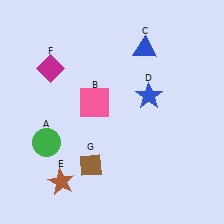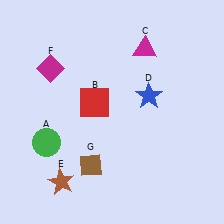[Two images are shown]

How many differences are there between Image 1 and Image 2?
There are 2 differences between the two images.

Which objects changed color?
B changed from pink to red. C changed from blue to magenta.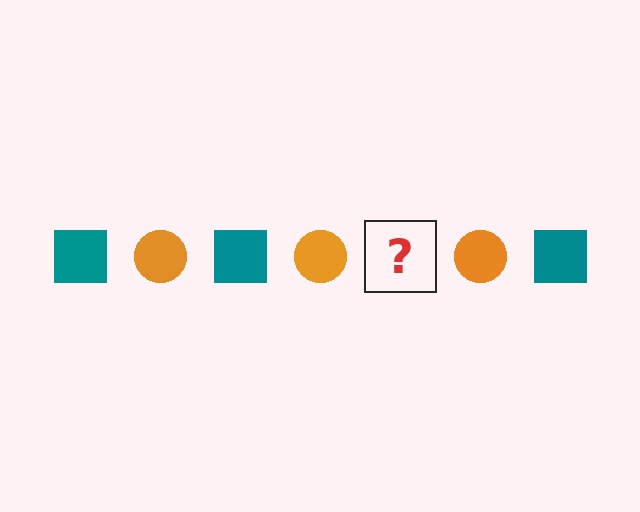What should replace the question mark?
The question mark should be replaced with a teal square.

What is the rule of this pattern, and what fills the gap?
The rule is that the pattern alternates between teal square and orange circle. The gap should be filled with a teal square.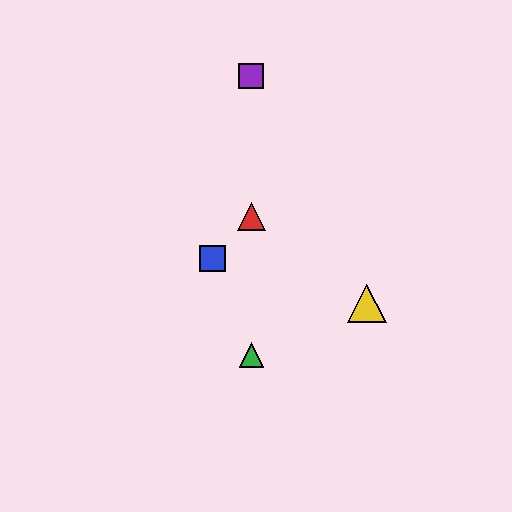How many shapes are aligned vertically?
3 shapes (the red triangle, the green triangle, the purple square) are aligned vertically.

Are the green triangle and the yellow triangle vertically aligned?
No, the green triangle is at x≈251 and the yellow triangle is at x≈367.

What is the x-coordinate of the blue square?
The blue square is at x≈213.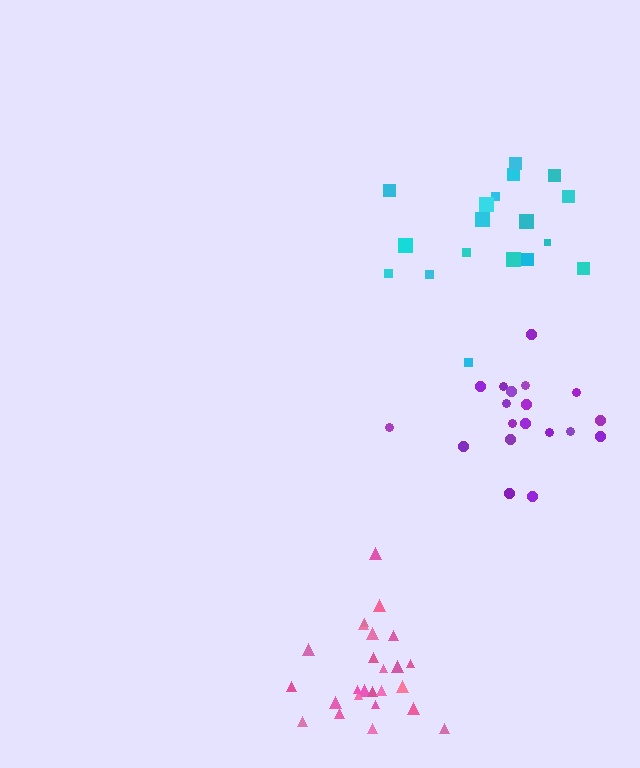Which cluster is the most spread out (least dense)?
Cyan.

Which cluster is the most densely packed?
Pink.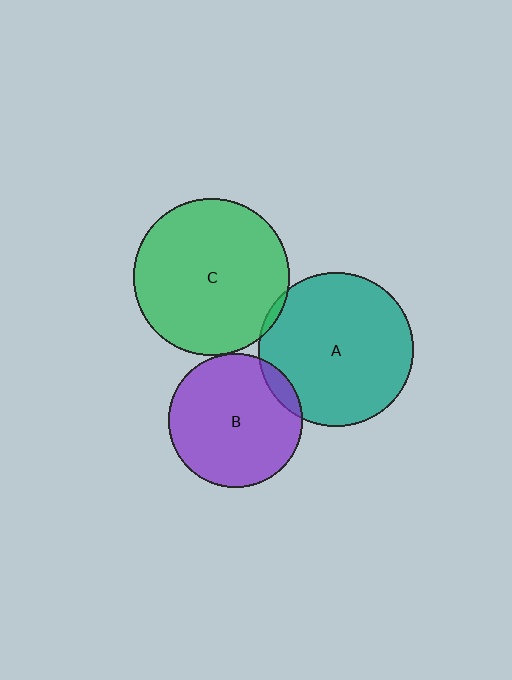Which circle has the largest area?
Circle C (green).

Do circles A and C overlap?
Yes.